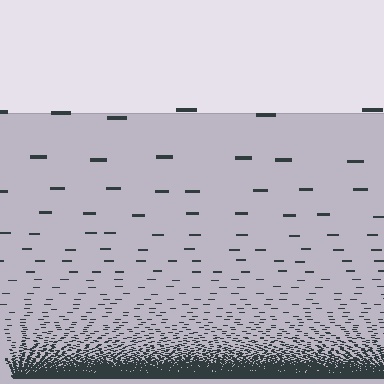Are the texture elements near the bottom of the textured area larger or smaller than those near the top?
Smaller. The gradient is inverted — elements near the bottom are smaller and denser.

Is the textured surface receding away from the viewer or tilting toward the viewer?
The surface appears to tilt toward the viewer. Texture elements get larger and sparser toward the top.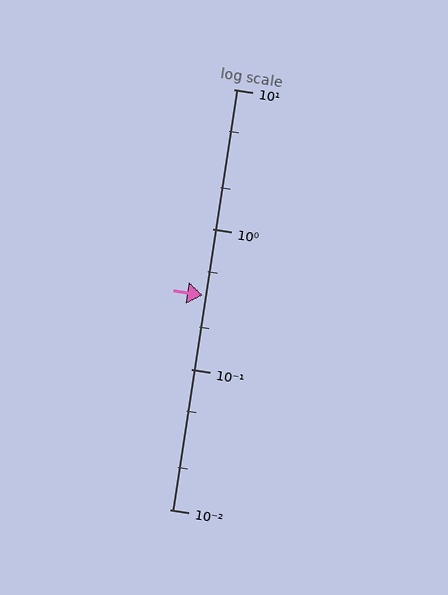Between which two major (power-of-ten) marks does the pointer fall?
The pointer is between 0.1 and 1.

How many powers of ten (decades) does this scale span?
The scale spans 3 decades, from 0.01 to 10.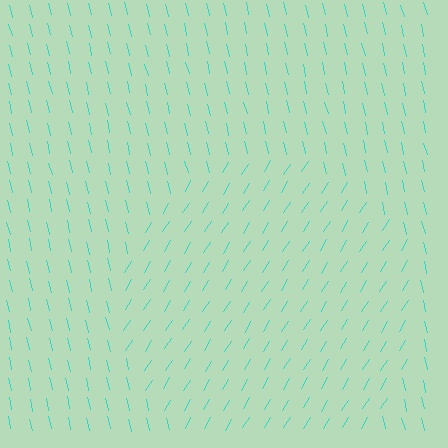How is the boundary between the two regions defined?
The boundary is defined purely by a change in line orientation (approximately 45 degrees difference). All lines are the same color and thickness.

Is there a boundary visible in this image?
Yes, there is a texture boundary formed by a change in line orientation.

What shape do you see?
I see a circle.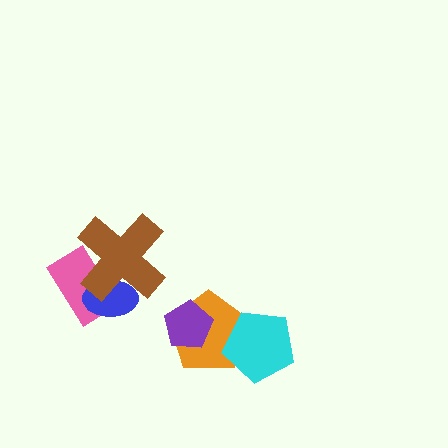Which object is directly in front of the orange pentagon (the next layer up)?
The purple pentagon is directly in front of the orange pentagon.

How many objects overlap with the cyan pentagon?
1 object overlaps with the cyan pentagon.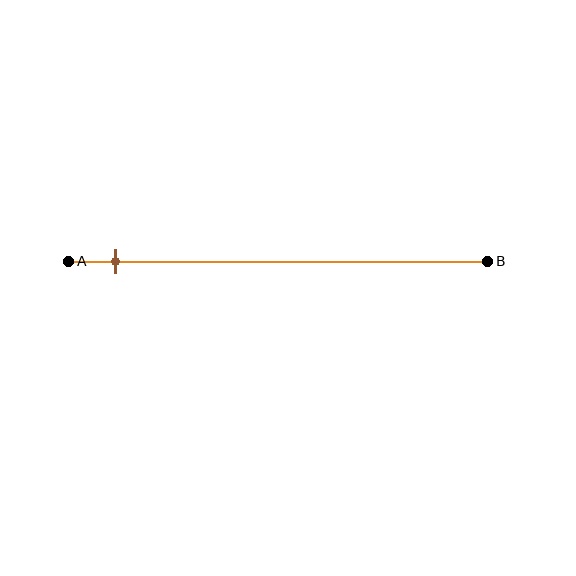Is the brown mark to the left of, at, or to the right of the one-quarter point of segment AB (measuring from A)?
The brown mark is to the left of the one-quarter point of segment AB.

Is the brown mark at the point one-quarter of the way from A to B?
No, the mark is at about 10% from A, not at the 25% one-quarter point.